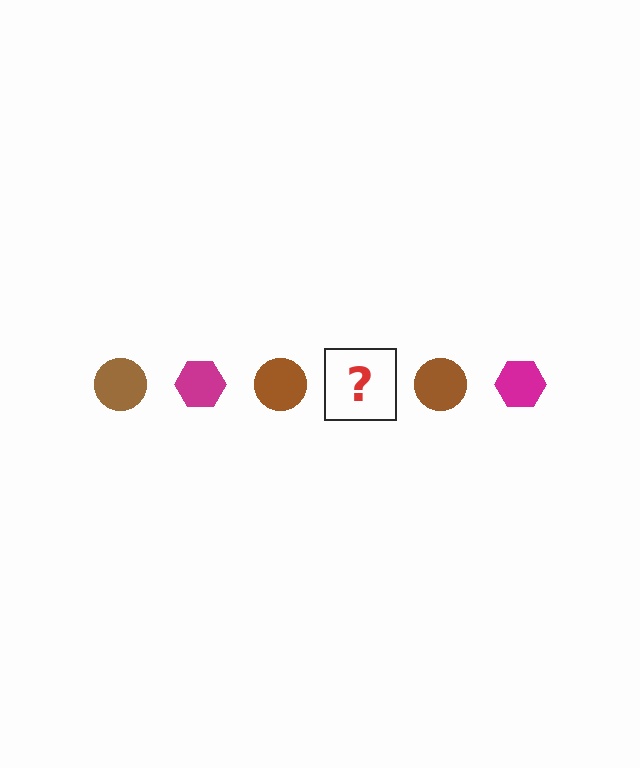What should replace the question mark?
The question mark should be replaced with a magenta hexagon.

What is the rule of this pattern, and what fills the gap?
The rule is that the pattern alternates between brown circle and magenta hexagon. The gap should be filled with a magenta hexagon.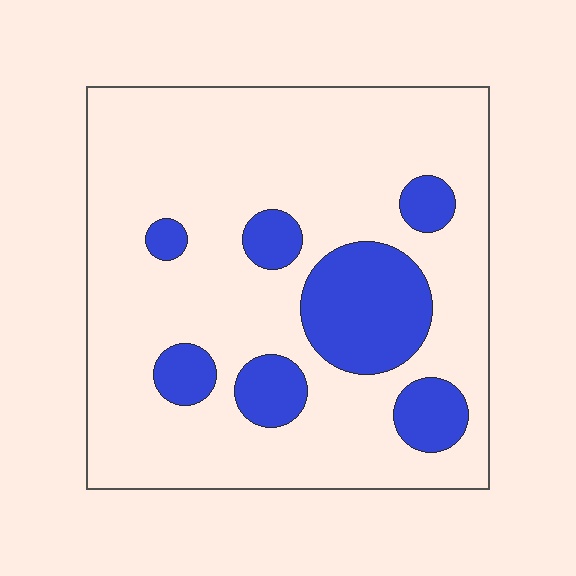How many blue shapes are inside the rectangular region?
7.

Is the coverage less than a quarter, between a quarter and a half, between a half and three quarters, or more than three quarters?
Less than a quarter.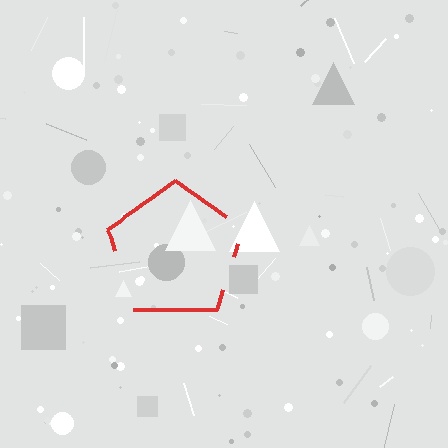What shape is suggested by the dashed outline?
The dashed outline suggests a pentagon.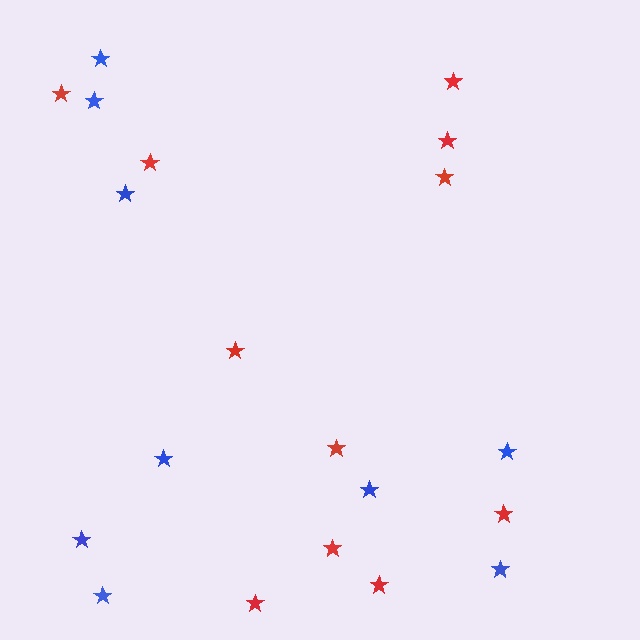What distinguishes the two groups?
There are 2 groups: one group of blue stars (9) and one group of red stars (11).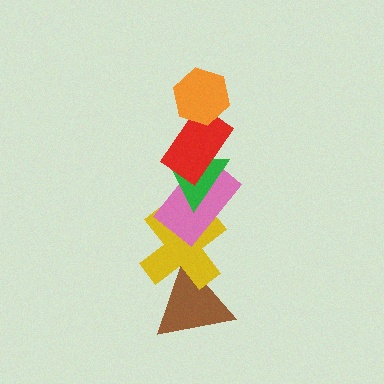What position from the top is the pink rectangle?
The pink rectangle is 4th from the top.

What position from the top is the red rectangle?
The red rectangle is 2nd from the top.